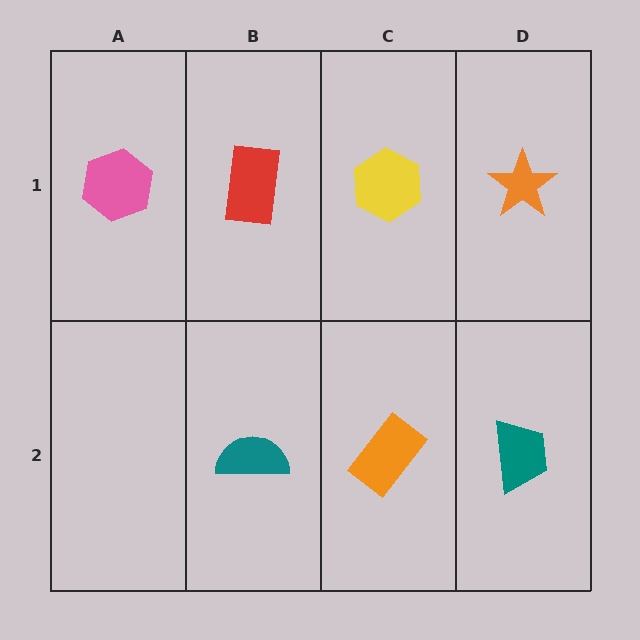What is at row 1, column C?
A yellow hexagon.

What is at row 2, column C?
An orange rectangle.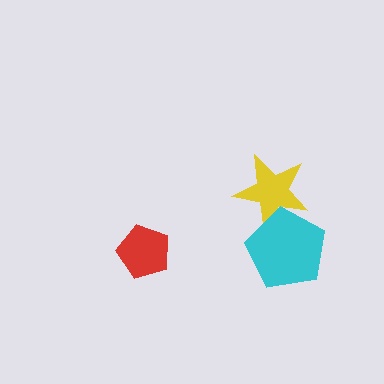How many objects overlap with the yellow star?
1 object overlaps with the yellow star.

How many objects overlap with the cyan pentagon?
1 object overlaps with the cyan pentagon.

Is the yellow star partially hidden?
Yes, it is partially covered by another shape.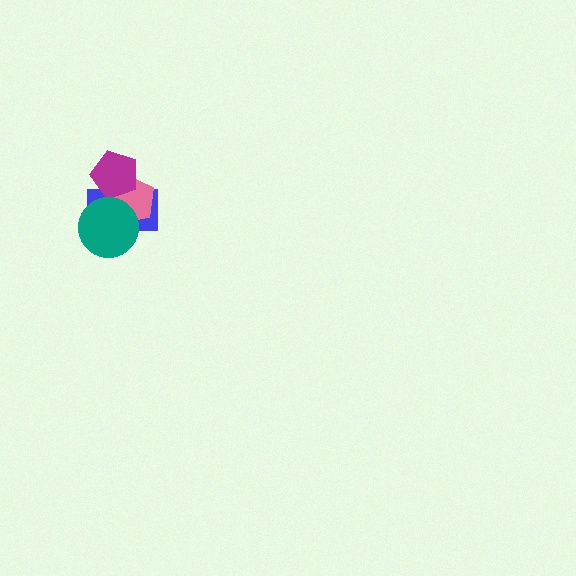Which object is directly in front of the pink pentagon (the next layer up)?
The magenta pentagon is directly in front of the pink pentagon.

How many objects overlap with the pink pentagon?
3 objects overlap with the pink pentagon.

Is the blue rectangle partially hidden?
Yes, it is partially covered by another shape.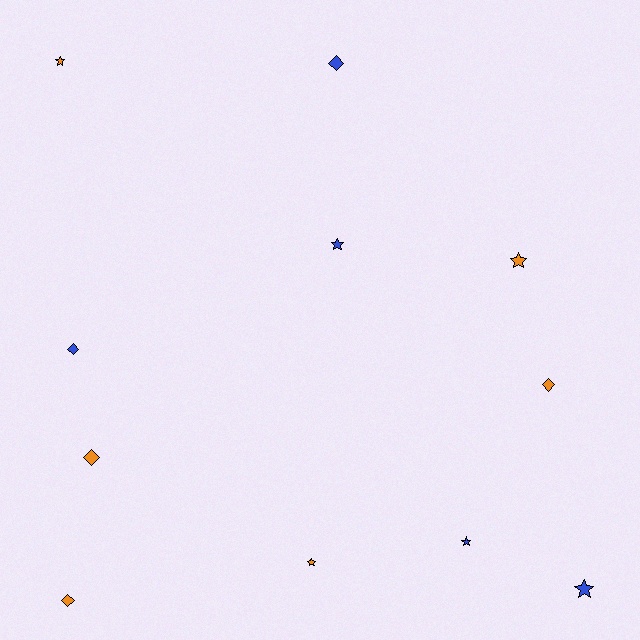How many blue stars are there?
There are 3 blue stars.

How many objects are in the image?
There are 11 objects.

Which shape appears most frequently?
Star, with 6 objects.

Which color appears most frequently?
Orange, with 6 objects.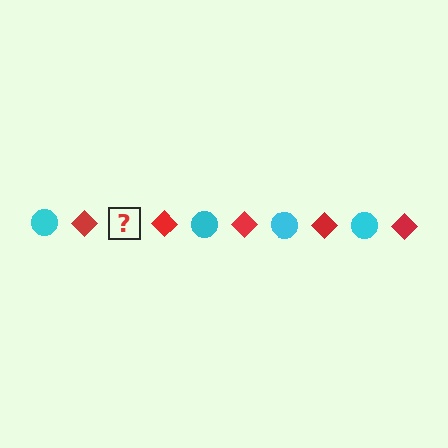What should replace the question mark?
The question mark should be replaced with a cyan circle.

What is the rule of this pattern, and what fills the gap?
The rule is that the pattern alternates between cyan circle and red diamond. The gap should be filled with a cyan circle.